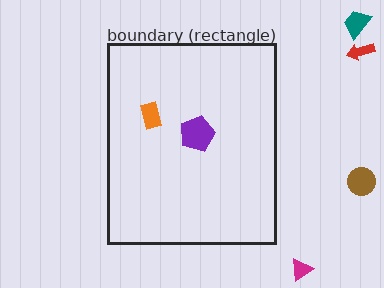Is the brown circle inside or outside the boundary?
Outside.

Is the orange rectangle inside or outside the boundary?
Inside.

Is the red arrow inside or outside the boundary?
Outside.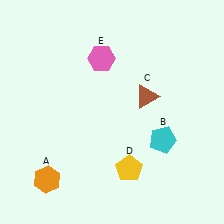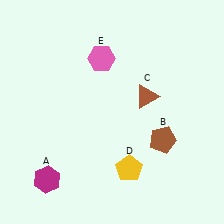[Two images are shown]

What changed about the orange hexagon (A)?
In Image 1, A is orange. In Image 2, it changed to magenta.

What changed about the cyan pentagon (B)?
In Image 1, B is cyan. In Image 2, it changed to brown.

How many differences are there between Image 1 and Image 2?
There are 2 differences between the two images.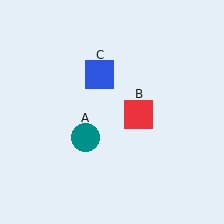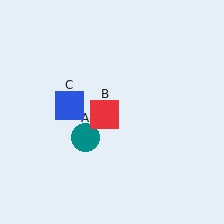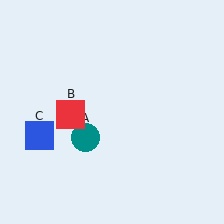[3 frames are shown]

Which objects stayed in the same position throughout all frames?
Teal circle (object A) remained stationary.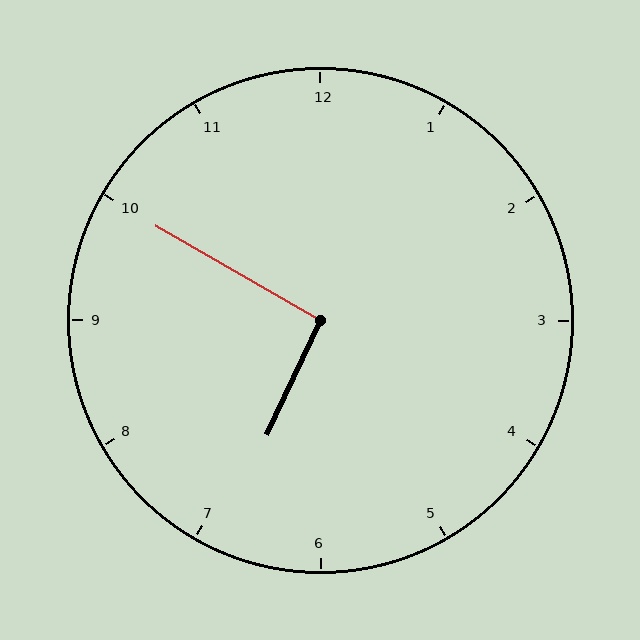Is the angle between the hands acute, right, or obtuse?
It is right.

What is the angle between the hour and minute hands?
Approximately 95 degrees.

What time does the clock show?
6:50.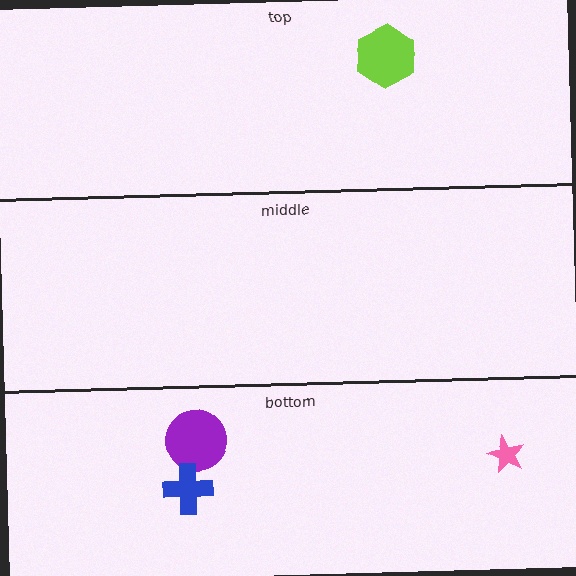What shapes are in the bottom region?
The purple circle, the pink star, the blue cross.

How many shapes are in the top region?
1.